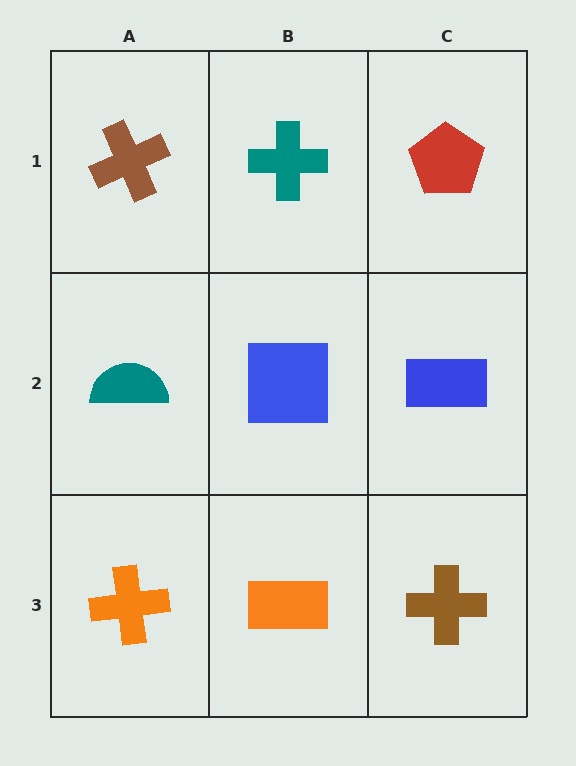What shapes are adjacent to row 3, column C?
A blue rectangle (row 2, column C), an orange rectangle (row 3, column B).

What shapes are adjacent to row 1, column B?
A blue square (row 2, column B), a brown cross (row 1, column A), a red pentagon (row 1, column C).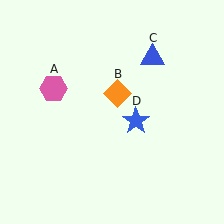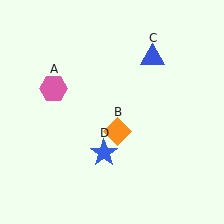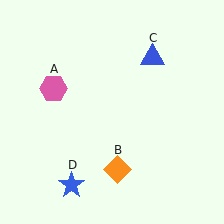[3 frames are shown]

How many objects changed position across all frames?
2 objects changed position: orange diamond (object B), blue star (object D).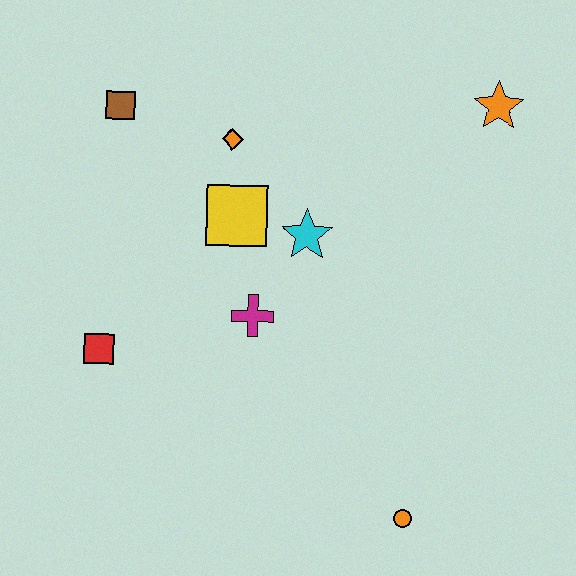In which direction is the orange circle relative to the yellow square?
The orange circle is below the yellow square.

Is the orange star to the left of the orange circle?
No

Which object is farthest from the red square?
The orange star is farthest from the red square.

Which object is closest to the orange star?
The cyan star is closest to the orange star.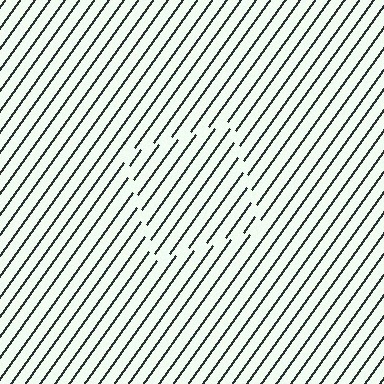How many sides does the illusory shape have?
4 sides — the line-ends trace a square.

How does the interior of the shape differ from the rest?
The interior of the shape contains the same grating, shifted by half a period — the contour is defined by the phase discontinuity where line-ends from the inner and outer gratings abut.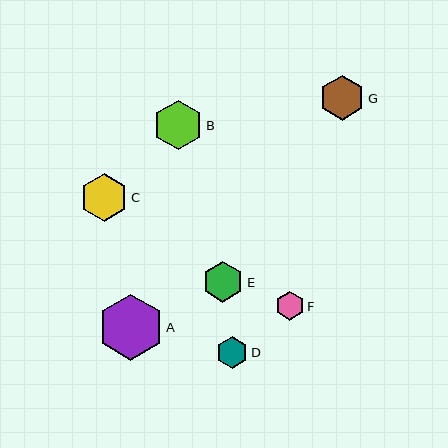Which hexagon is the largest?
Hexagon A is the largest with a size of approximately 65 pixels.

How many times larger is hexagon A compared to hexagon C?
Hexagon A is approximately 1.4 times the size of hexagon C.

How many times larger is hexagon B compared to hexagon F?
Hexagon B is approximately 1.7 times the size of hexagon F.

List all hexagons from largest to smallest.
From largest to smallest: A, B, C, G, E, D, F.